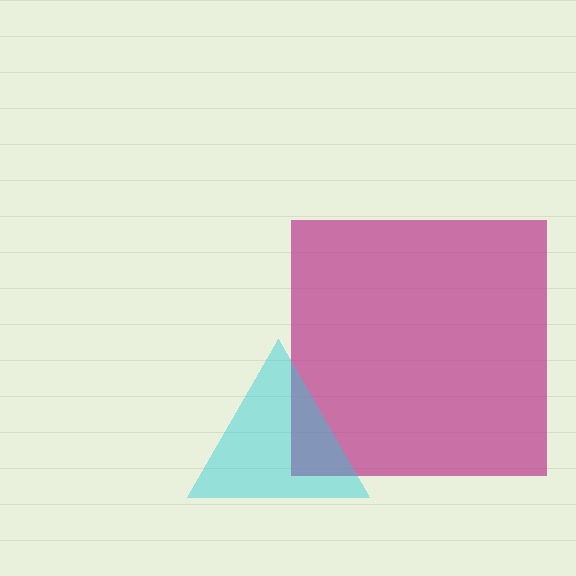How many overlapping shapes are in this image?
There are 2 overlapping shapes in the image.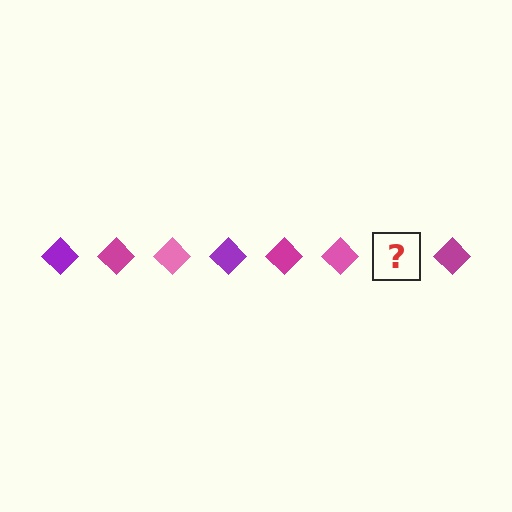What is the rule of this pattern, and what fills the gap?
The rule is that the pattern cycles through purple, magenta, pink diamonds. The gap should be filled with a purple diamond.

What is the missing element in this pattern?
The missing element is a purple diamond.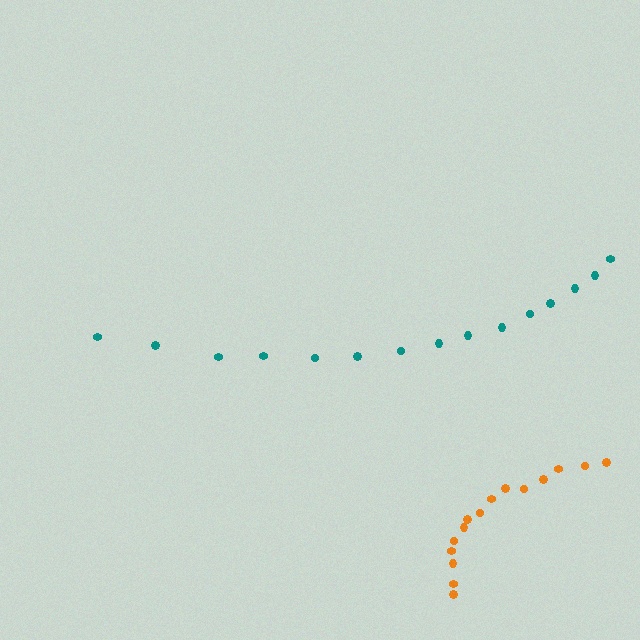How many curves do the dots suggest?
There are 2 distinct paths.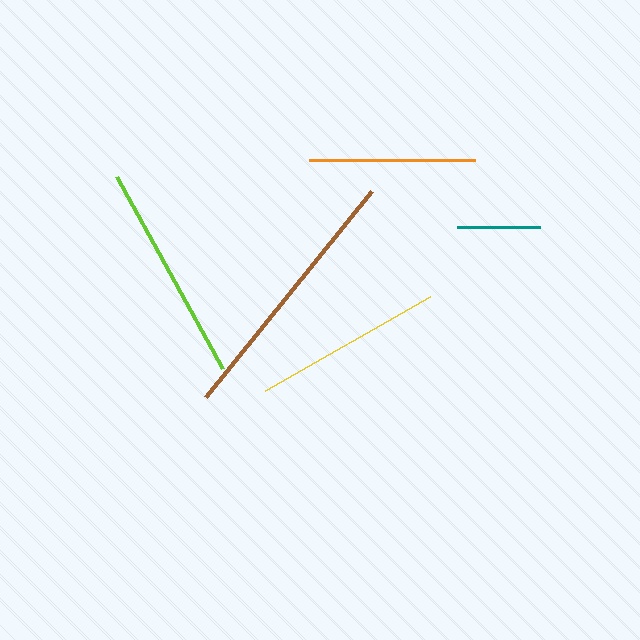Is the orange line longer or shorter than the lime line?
The lime line is longer than the orange line.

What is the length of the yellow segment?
The yellow segment is approximately 190 pixels long.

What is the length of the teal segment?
The teal segment is approximately 83 pixels long.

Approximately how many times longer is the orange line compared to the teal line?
The orange line is approximately 2.0 times the length of the teal line.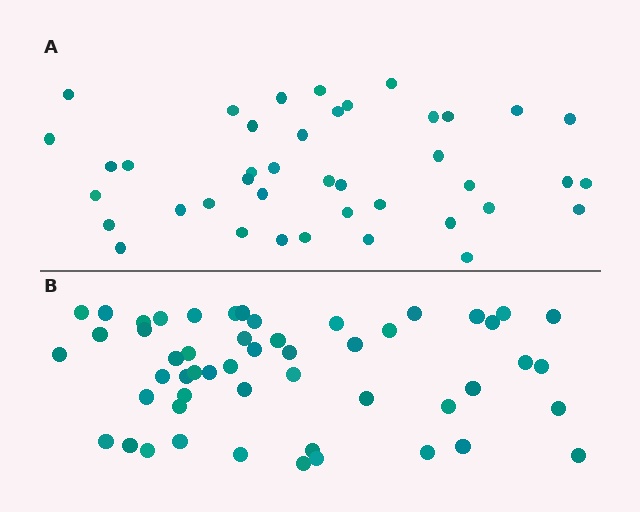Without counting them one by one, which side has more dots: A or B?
Region B (the bottom region) has more dots.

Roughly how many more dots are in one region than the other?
Region B has roughly 12 or so more dots than region A.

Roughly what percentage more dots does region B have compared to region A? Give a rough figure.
About 25% more.